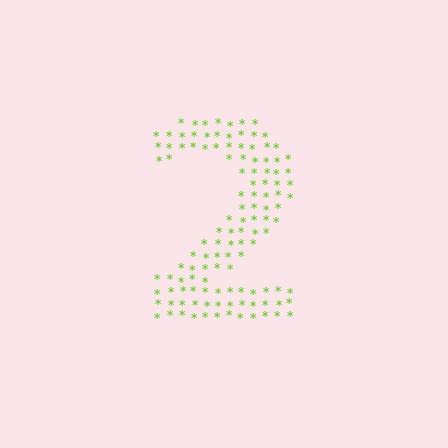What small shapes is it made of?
It is made of small asterisks.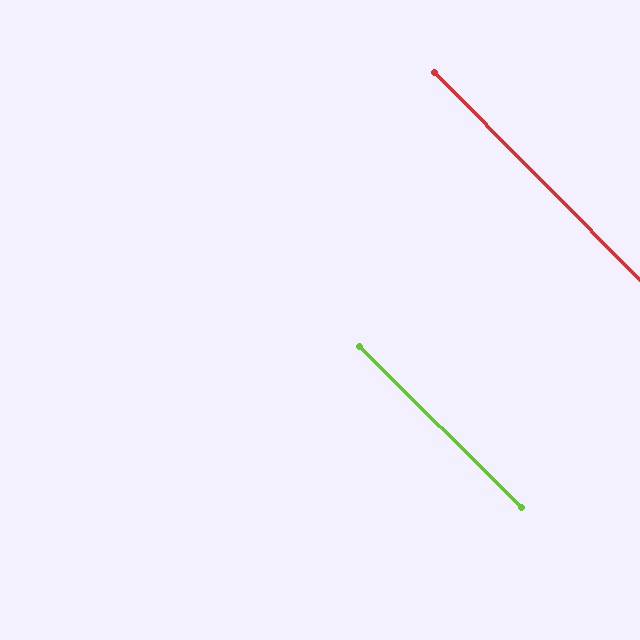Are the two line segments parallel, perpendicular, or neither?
Parallel — their directions differ by only 0.4°.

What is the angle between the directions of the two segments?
Approximately 0 degrees.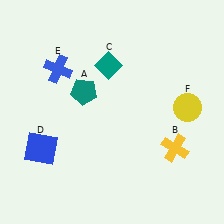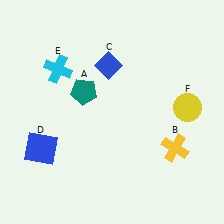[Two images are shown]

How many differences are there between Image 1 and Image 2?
There are 2 differences between the two images.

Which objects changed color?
C changed from teal to blue. E changed from blue to cyan.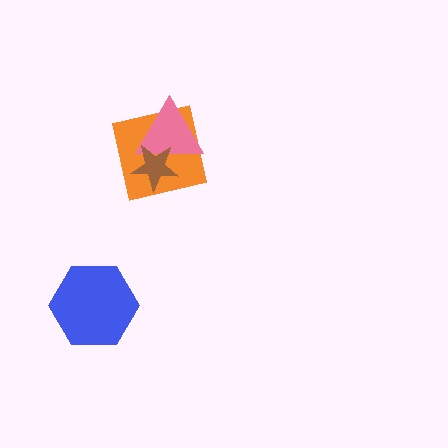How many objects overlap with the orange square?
2 objects overlap with the orange square.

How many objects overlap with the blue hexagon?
0 objects overlap with the blue hexagon.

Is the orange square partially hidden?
Yes, it is partially covered by another shape.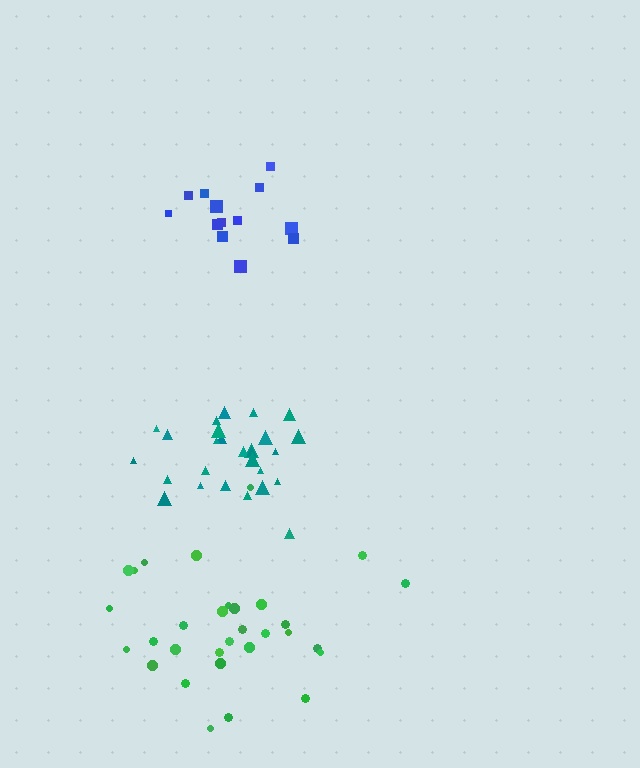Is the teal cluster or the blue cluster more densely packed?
Teal.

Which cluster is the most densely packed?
Teal.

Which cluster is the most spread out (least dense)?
Green.